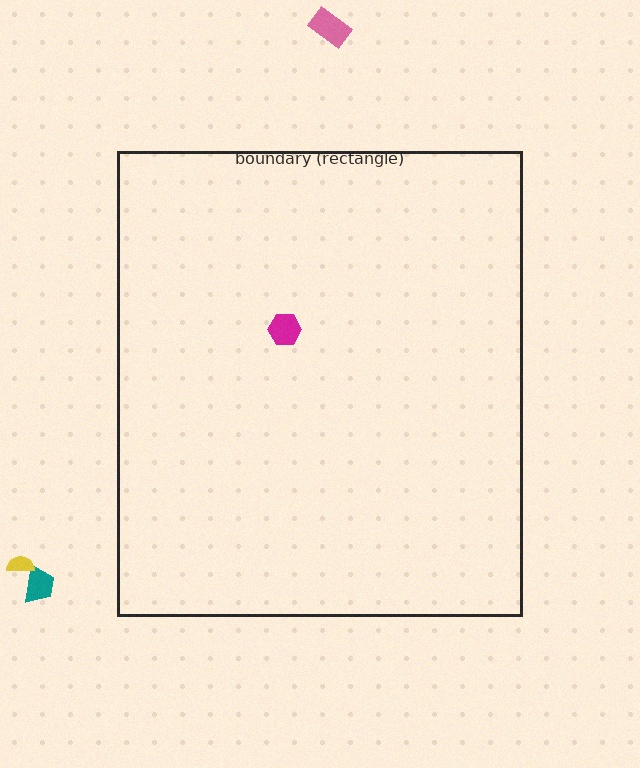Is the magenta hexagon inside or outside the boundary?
Inside.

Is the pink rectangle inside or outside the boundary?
Outside.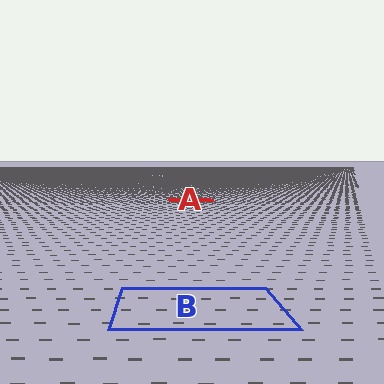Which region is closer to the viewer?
Region B is closer. The texture elements there are larger and more spread out.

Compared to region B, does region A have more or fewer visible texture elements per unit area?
Region A has more texture elements per unit area — they are packed more densely because it is farther away.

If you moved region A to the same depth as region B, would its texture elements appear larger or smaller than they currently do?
They would appear larger. At a closer depth, the same texture elements are projected at a bigger on-screen size.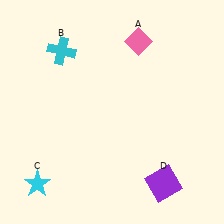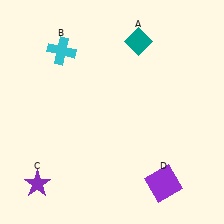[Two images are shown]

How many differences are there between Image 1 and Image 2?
There are 2 differences between the two images.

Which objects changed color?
A changed from pink to teal. C changed from cyan to purple.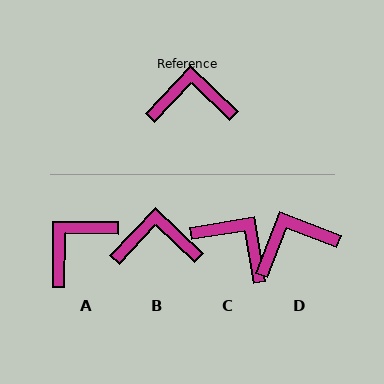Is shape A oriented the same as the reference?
No, it is off by about 43 degrees.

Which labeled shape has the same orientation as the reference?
B.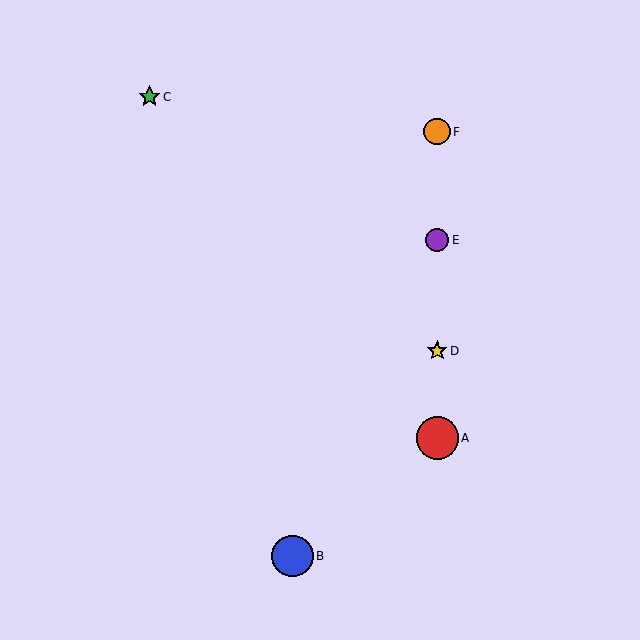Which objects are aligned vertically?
Objects A, D, E, F are aligned vertically.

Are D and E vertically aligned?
Yes, both are at x≈437.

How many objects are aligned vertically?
4 objects (A, D, E, F) are aligned vertically.